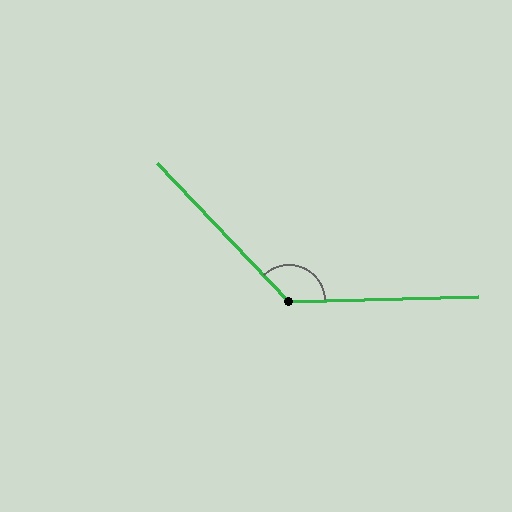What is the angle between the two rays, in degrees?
Approximately 132 degrees.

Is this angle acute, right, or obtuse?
It is obtuse.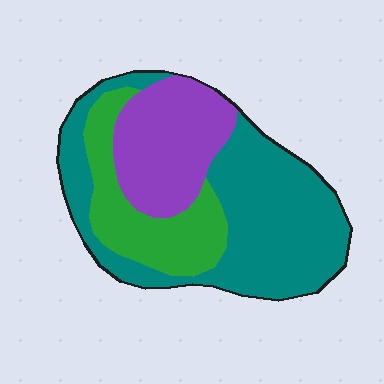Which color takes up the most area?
Teal, at roughly 50%.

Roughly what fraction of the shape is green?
Green covers roughly 25% of the shape.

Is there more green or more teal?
Teal.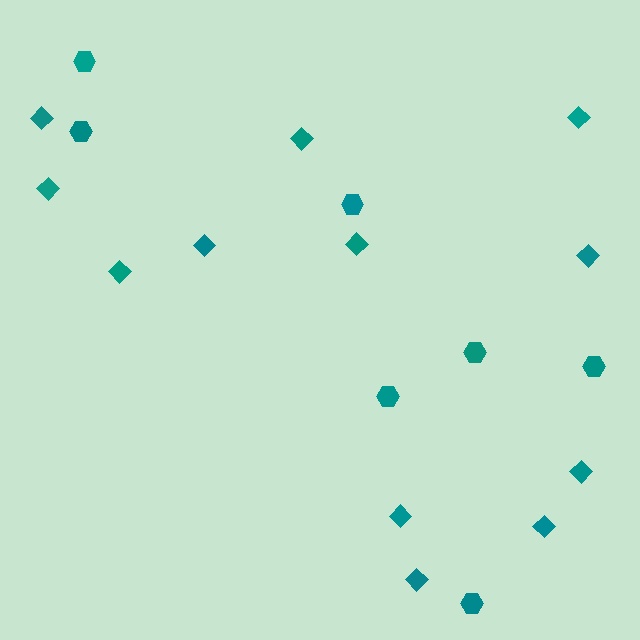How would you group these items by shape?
There are 2 groups: one group of diamonds (12) and one group of hexagons (7).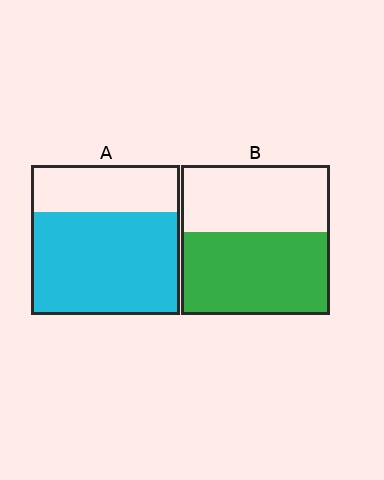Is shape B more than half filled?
Yes.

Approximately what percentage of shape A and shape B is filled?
A is approximately 70% and B is approximately 55%.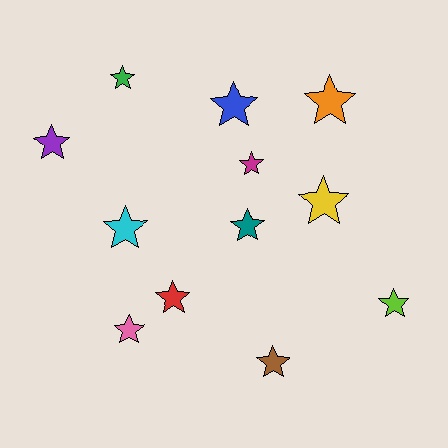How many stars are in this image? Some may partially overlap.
There are 12 stars.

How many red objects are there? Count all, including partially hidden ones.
There is 1 red object.